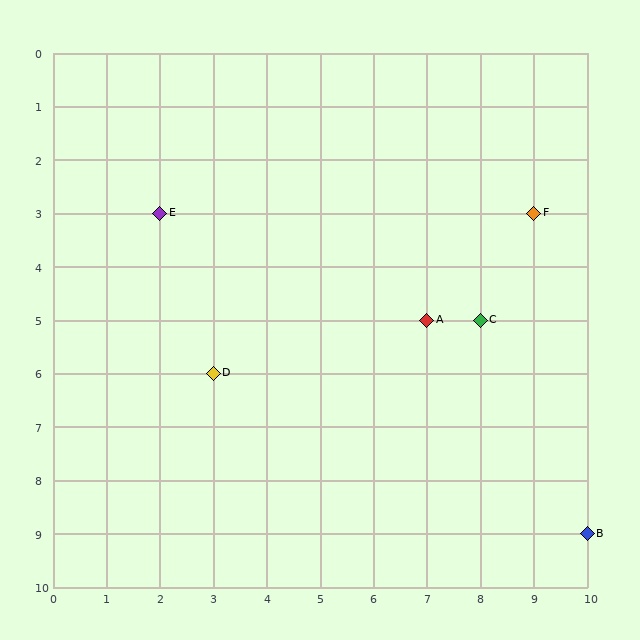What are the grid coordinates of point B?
Point B is at grid coordinates (10, 9).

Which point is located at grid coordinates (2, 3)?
Point E is at (2, 3).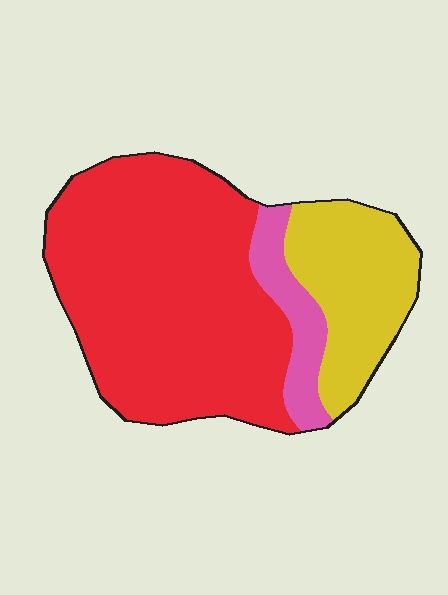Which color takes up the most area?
Red, at roughly 65%.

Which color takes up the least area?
Pink, at roughly 10%.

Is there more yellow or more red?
Red.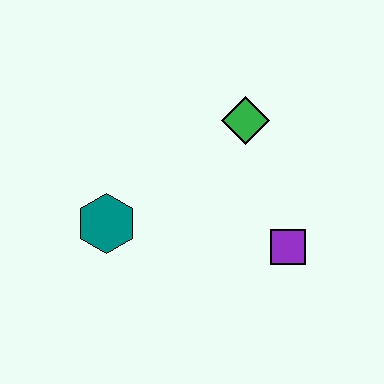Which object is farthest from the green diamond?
The teal hexagon is farthest from the green diamond.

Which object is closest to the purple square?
The green diamond is closest to the purple square.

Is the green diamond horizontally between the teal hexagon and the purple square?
Yes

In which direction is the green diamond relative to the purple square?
The green diamond is above the purple square.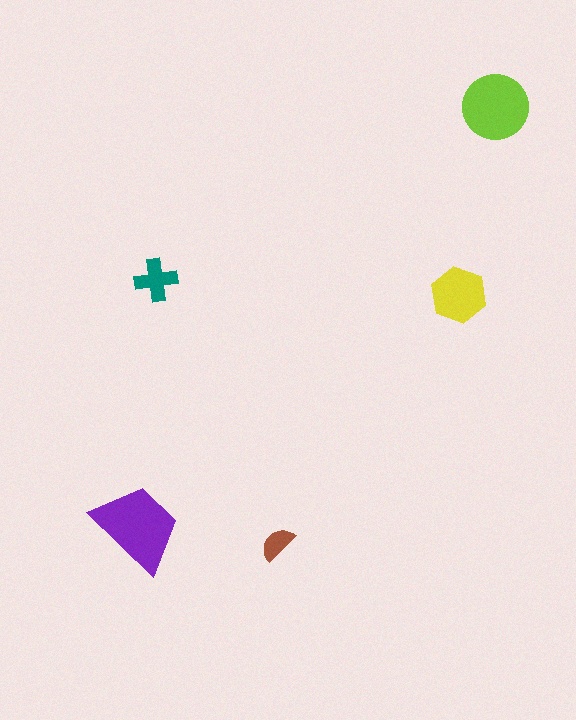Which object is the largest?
The purple trapezoid.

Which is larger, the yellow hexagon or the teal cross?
The yellow hexagon.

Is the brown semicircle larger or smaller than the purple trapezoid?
Smaller.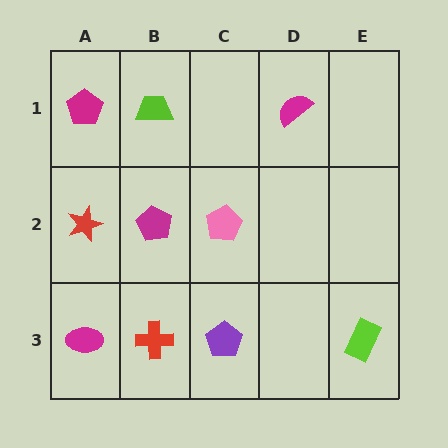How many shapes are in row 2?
3 shapes.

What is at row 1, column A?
A magenta pentagon.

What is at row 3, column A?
A magenta ellipse.